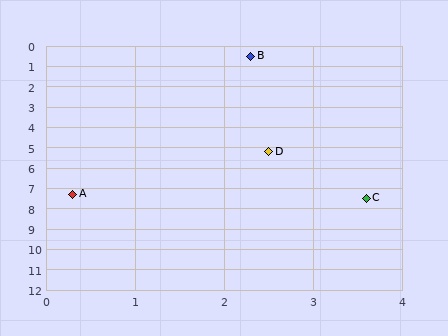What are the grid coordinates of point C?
Point C is at approximately (3.6, 7.5).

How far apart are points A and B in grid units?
Points A and B are about 7.1 grid units apart.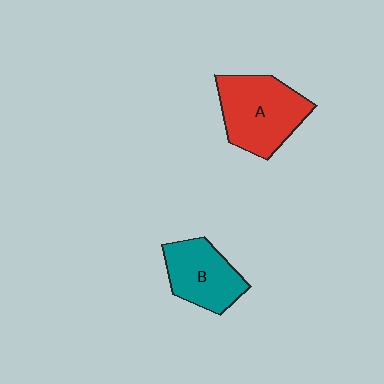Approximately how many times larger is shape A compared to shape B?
Approximately 1.3 times.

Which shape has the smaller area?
Shape B (teal).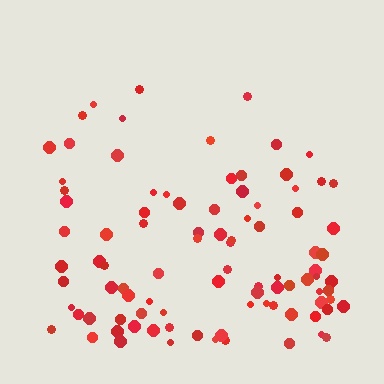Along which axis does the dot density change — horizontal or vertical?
Vertical.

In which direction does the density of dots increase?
From top to bottom, with the bottom side densest.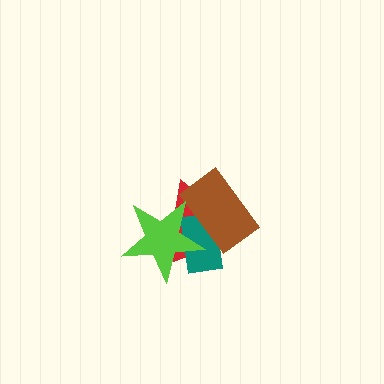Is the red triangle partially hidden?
Yes, it is partially covered by another shape.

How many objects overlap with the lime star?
3 objects overlap with the lime star.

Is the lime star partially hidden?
No, no other shape covers it.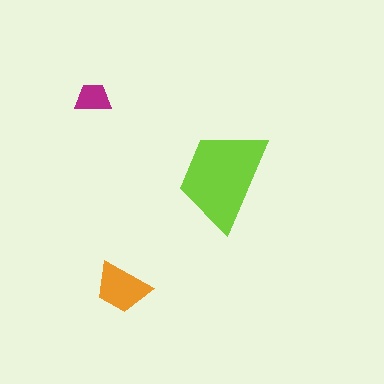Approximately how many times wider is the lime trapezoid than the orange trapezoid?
About 2 times wider.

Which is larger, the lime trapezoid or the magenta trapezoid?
The lime one.